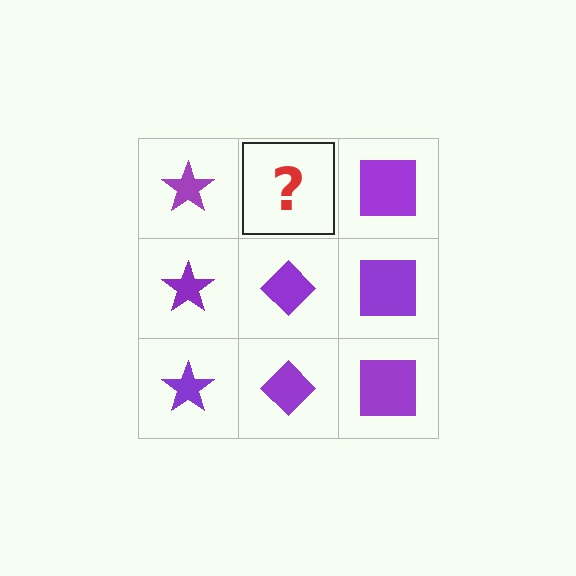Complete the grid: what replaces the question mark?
The question mark should be replaced with a purple diamond.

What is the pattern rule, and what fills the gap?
The rule is that each column has a consistent shape. The gap should be filled with a purple diamond.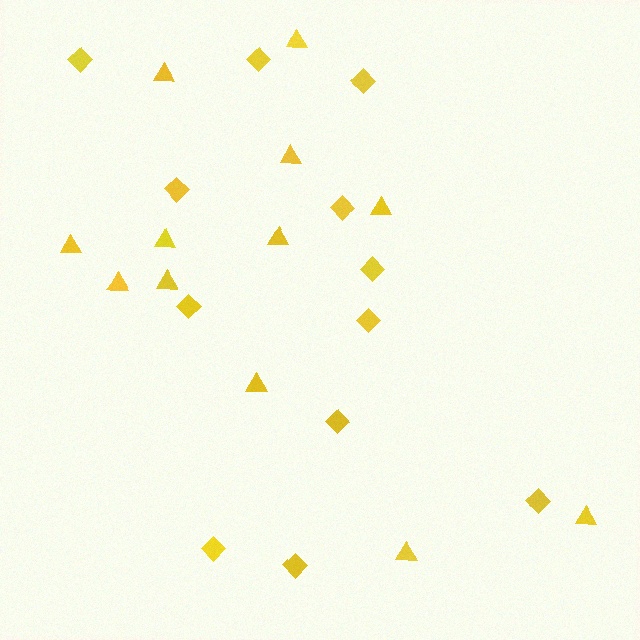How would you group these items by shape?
There are 2 groups: one group of diamonds (12) and one group of triangles (12).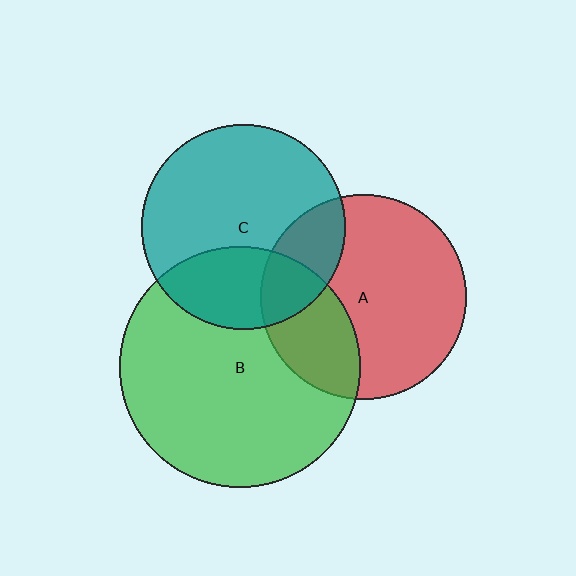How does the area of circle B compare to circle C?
Approximately 1.4 times.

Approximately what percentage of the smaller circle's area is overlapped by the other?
Approximately 20%.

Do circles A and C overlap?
Yes.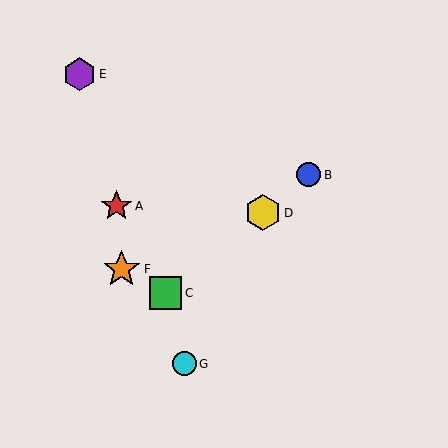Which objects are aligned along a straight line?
Objects B, C, D are aligned along a straight line.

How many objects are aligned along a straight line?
3 objects (B, C, D) are aligned along a straight line.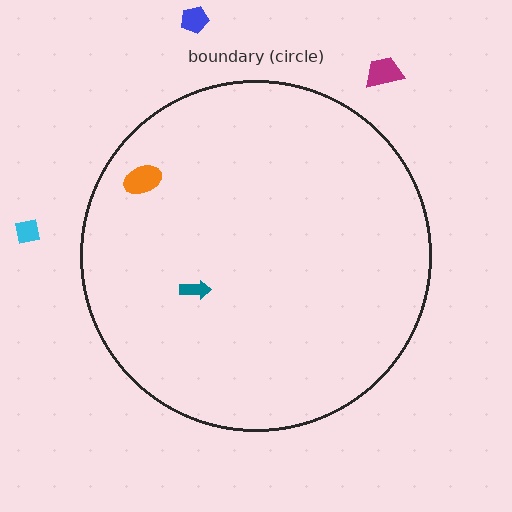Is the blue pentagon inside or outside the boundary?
Outside.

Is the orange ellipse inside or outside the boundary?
Inside.